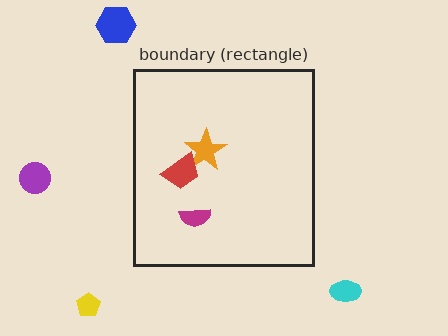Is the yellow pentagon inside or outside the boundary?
Outside.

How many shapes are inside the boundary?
3 inside, 4 outside.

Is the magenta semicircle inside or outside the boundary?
Inside.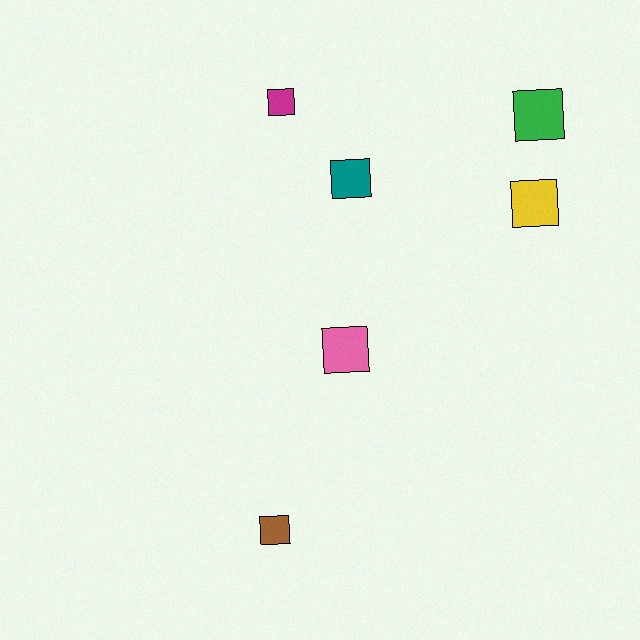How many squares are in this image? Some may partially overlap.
There are 6 squares.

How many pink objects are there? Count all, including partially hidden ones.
There is 1 pink object.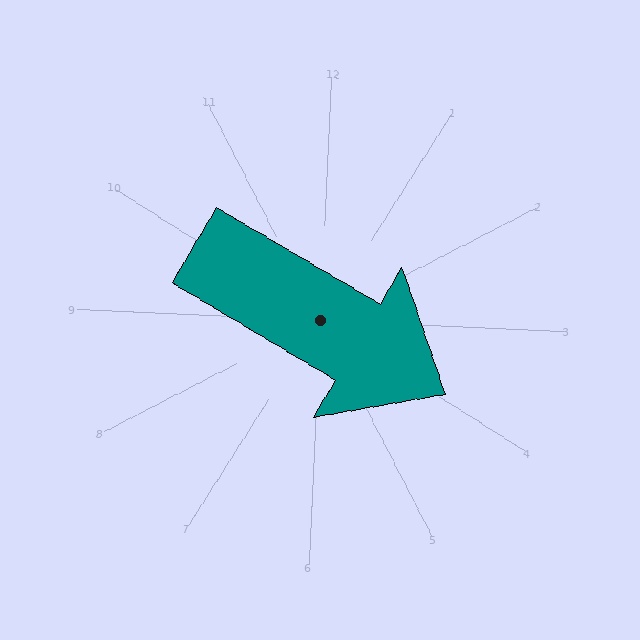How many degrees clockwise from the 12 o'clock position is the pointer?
Approximately 118 degrees.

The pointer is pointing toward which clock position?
Roughly 4 o'clock.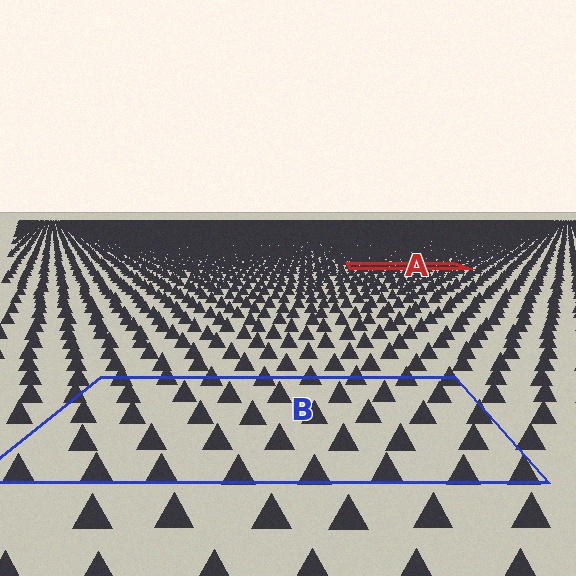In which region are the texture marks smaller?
The texture marks are smaller in region A, because it is farther away.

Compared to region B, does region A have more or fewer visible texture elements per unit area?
Region A has more texture elements per unit area — they are packed more densely because it is farther away.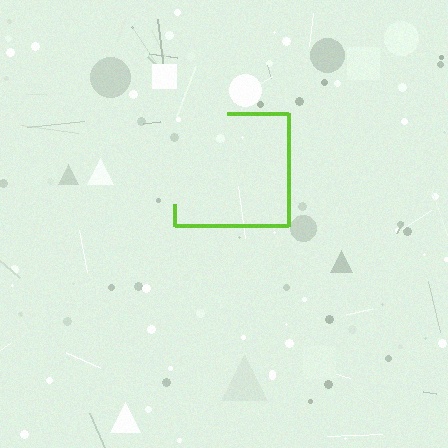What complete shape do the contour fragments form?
The contour fragments form a square.